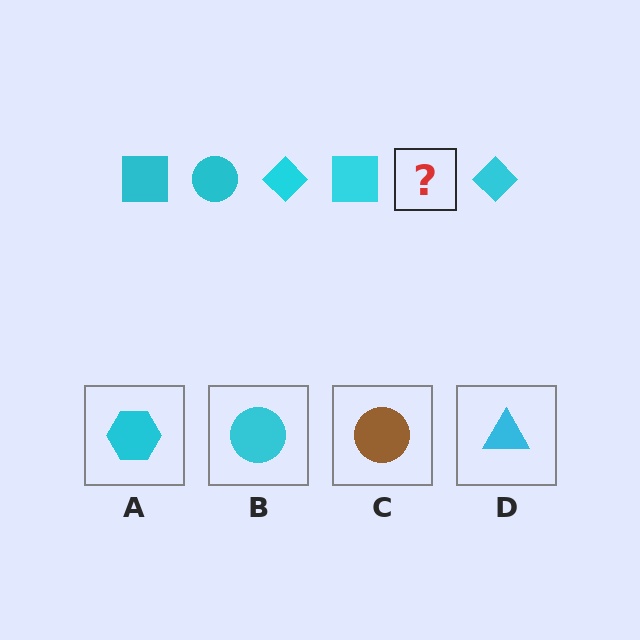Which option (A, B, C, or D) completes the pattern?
B.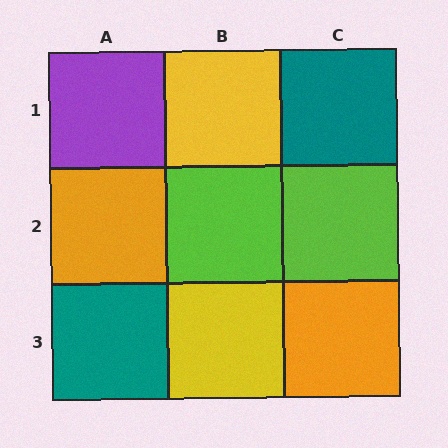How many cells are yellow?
2 cells are yellow.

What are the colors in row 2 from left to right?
Orange, lime, lime.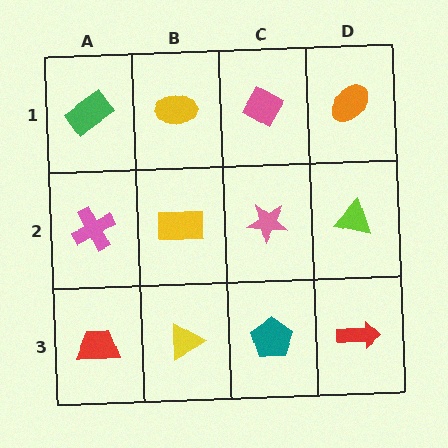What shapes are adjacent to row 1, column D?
A lime triangle (row 2, column D), a pink diamond (row 1, column C).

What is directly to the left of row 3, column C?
A yellow triangle.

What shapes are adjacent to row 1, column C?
A pink star (row 2, column C), a yellow ellipse (row 1, column B), an orange ellipse (row 1, column D).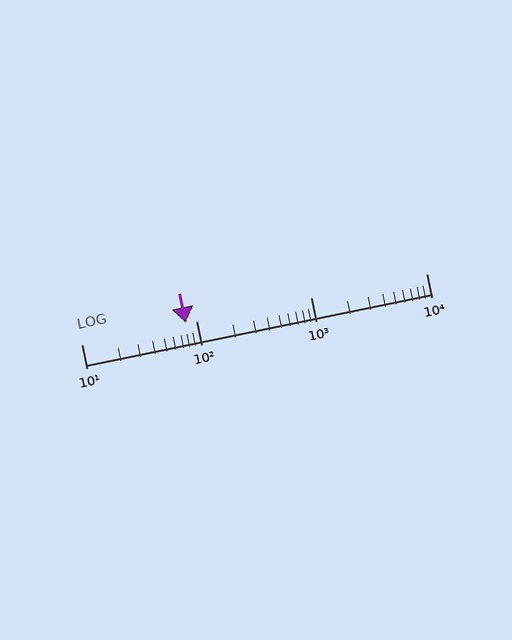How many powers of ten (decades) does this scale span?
The scale spans 3 decades, from 10 to 10000.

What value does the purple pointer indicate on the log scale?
The pointer indicates approximately 81.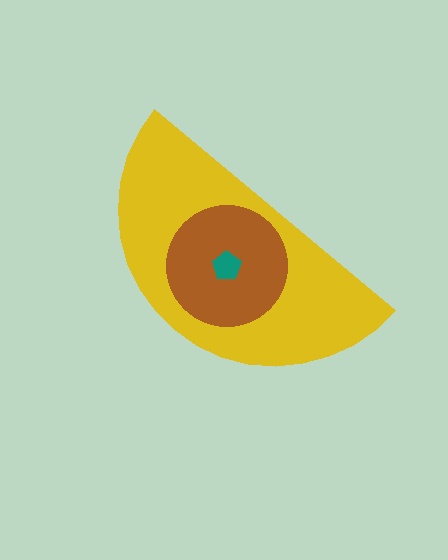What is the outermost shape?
The yellow semicircle.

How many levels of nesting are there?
3.